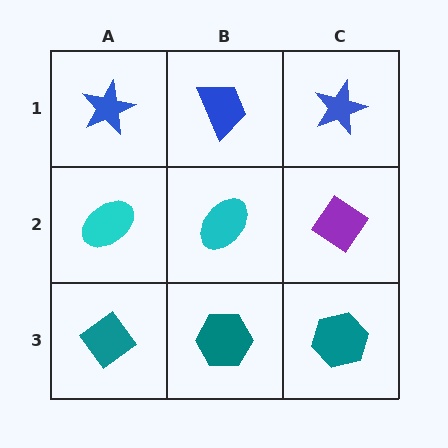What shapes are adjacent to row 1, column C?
A purple diamond (row 2, column C), a blue trapezoid (row 1, column B).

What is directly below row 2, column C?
A teal hexagon.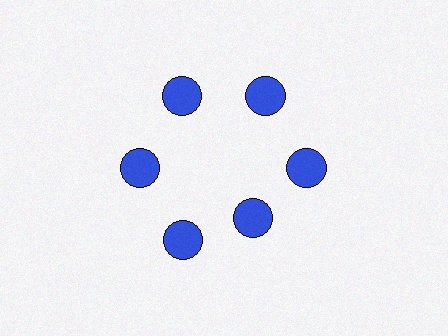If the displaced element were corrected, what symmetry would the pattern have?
It would have 6-fold rotational symmetry — the pattern would map onto itself every 60 degrees.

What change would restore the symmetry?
The symmetry would be restored by moving it outward, back onto the ring so that all 6 circles sit at equal angles and equal distance from the center.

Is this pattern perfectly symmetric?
No. The 6 blue circles are arranged in a ring, but one element near the 5 o'clock position is pulled inward toward the center, breaking the 6-fold rotational symmetry.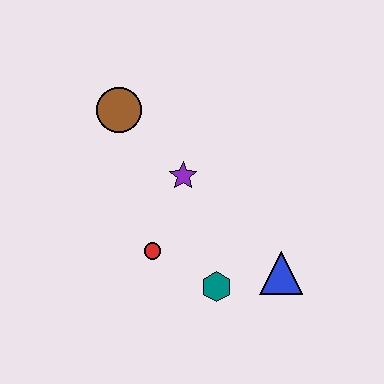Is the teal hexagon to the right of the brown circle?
Yes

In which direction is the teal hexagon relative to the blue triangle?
The teal hexagon is to the left of the blue triangle.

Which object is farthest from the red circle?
The brown circle is farthest from the red circle.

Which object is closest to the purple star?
The red circle is closest to the purple star.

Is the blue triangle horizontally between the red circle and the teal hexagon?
No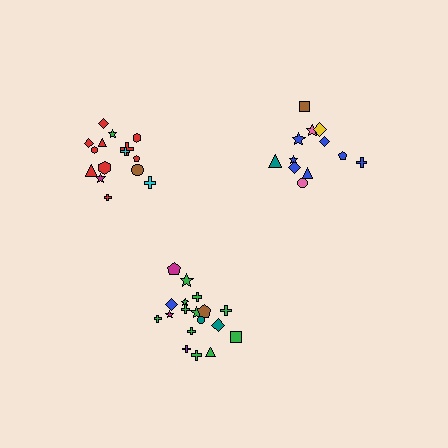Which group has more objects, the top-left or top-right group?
The top-left group.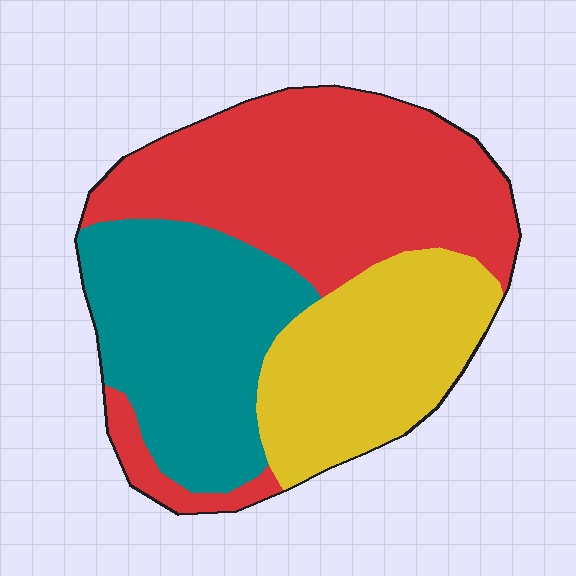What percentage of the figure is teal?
Teal covers roughly 30% of the figure.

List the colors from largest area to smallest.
From largest to smallest: red, teal, yellow.